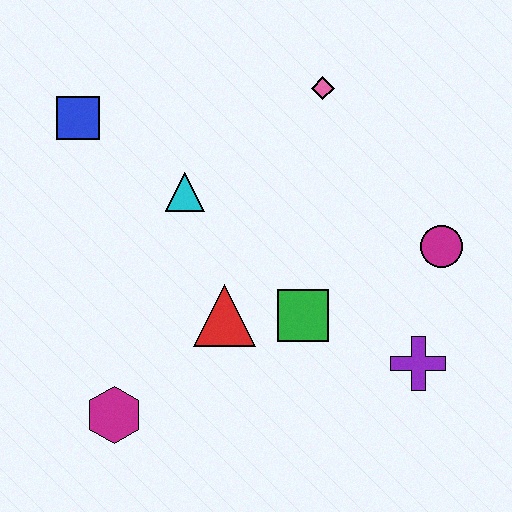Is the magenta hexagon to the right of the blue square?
Yes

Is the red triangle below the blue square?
Yes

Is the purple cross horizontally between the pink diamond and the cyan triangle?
No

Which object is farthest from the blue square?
The purple cross is farthest from the blue square.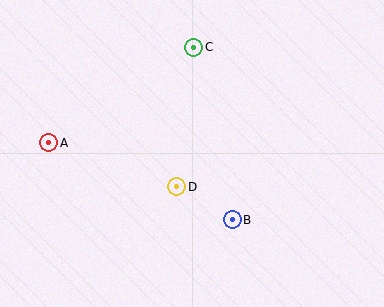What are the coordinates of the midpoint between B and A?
The midpoint between B and A is at (140, 181).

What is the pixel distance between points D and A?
The distance between D and A is 135 pixels.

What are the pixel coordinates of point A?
Point A is at (49, 143).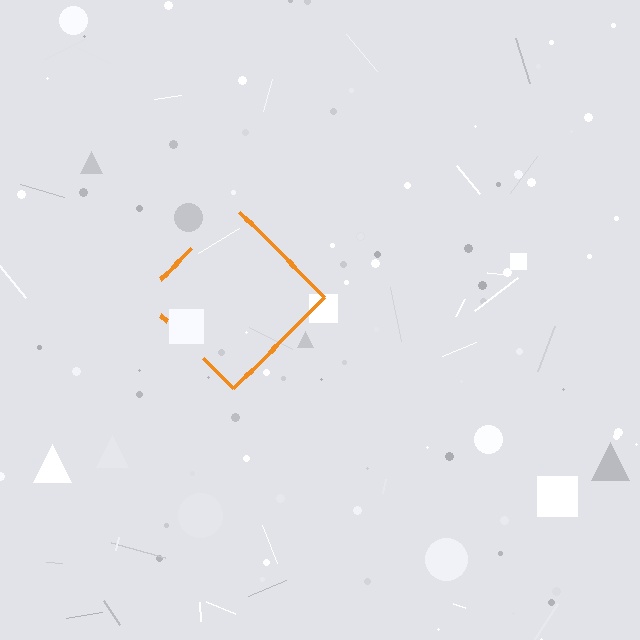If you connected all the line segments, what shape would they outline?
They would outline a diamond.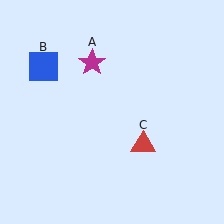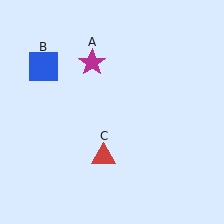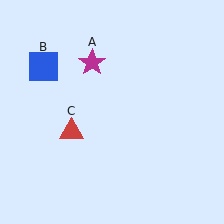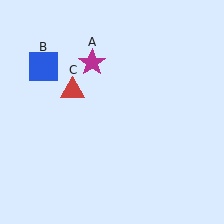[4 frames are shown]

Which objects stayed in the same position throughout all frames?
Magenta star (object A) and blue square (object B) remained stationary.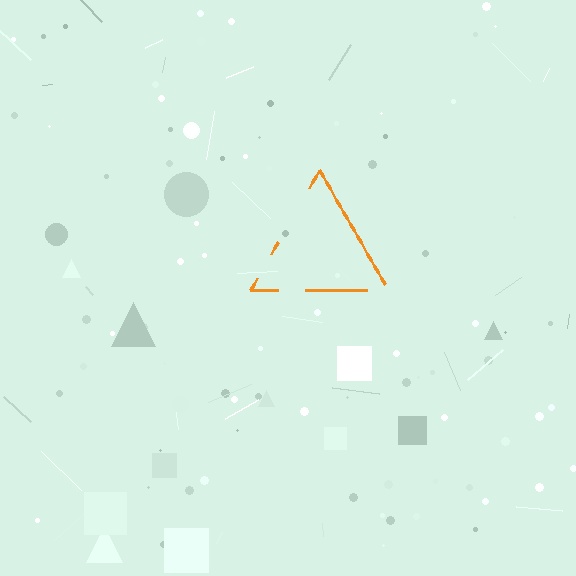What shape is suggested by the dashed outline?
The dashed outline suggests a triangle.